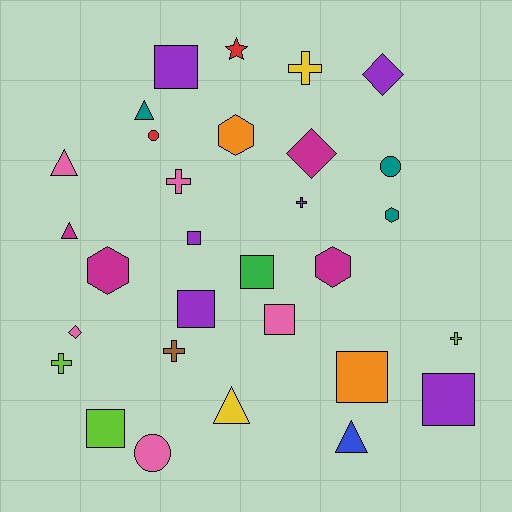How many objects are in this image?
There are 30 objects.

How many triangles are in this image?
There are 5 triangles.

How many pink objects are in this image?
There are 5 pink objects.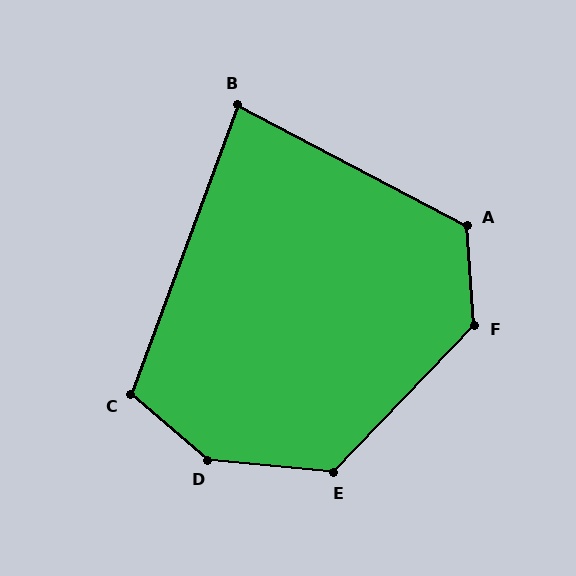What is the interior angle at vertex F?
Approximately 132 degrees (obtuse).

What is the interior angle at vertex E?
Approximately 128 degrees (obtuse).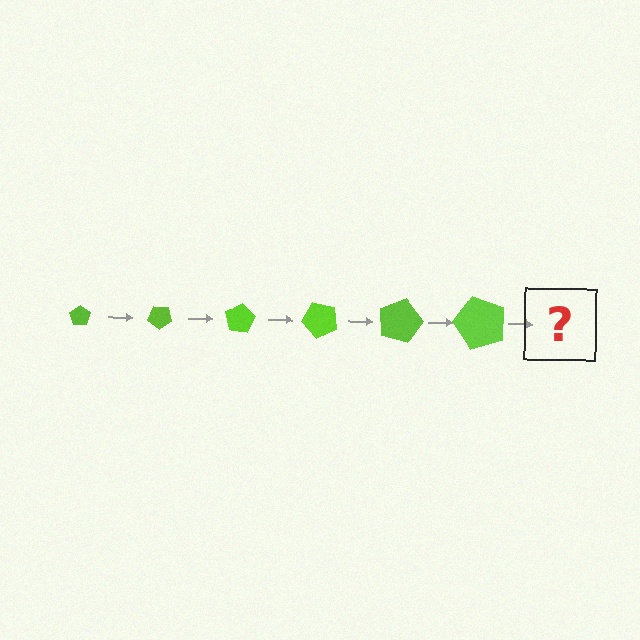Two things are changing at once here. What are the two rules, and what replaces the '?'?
The two rules are that the pentagon grows larger each step and it rotates 40 degrees each step. The '?' should be a pentagon, larger than the previous one and rotated 240 degrees from the start.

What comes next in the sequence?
The next element should be a pentagon, larger than the previous one and rotated 240 degrees from the start.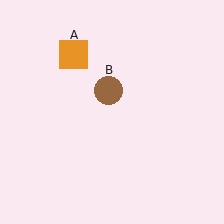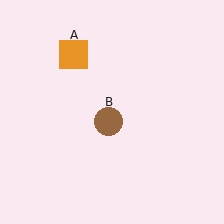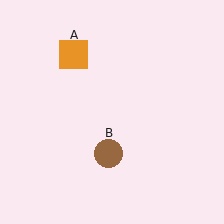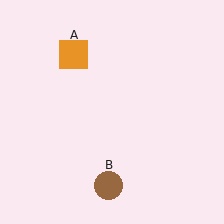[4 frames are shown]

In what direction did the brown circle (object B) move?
The brown circle (object B) moved down.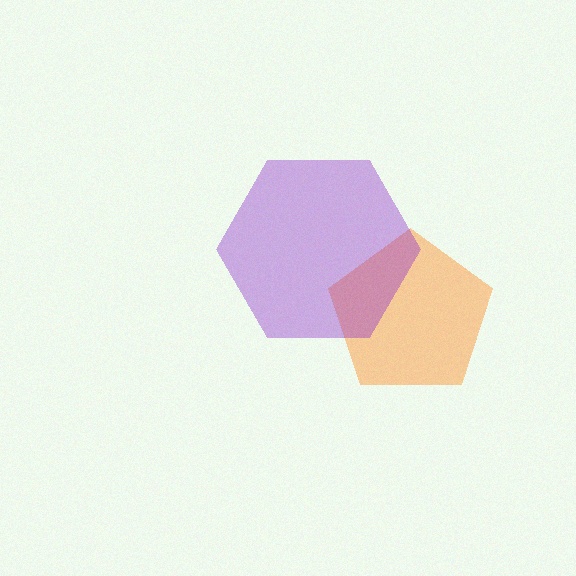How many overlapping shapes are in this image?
There are 2 overlapping shapes in the image.